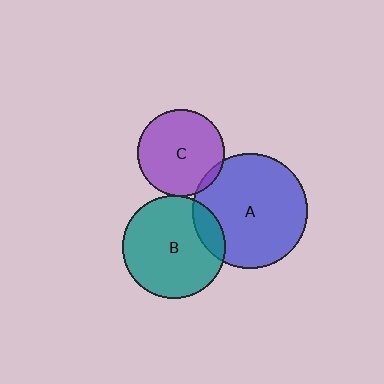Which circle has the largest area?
Circle A (blue).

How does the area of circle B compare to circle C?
Approximately 1.4 times.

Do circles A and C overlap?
Yes.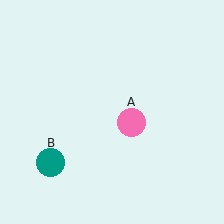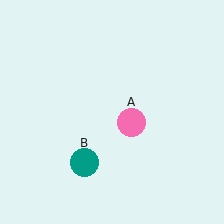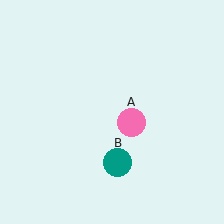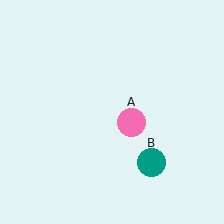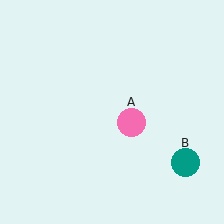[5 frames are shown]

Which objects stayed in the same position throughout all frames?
Pink circle (object A) remained stationary.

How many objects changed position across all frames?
1 object changed position: teal circle (object B).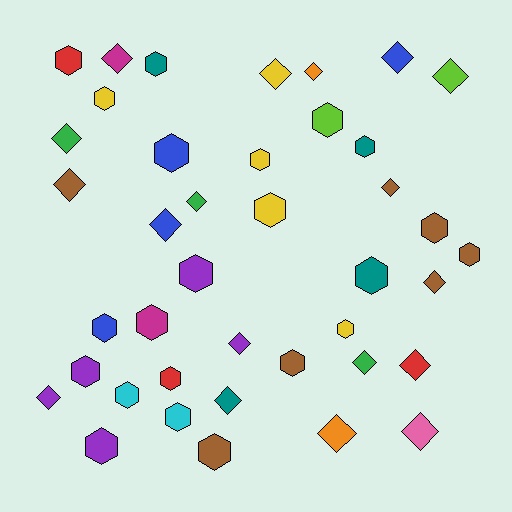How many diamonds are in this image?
There are 18 diamonds.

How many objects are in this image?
There are 40 objects.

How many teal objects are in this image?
There are 4 teal objects.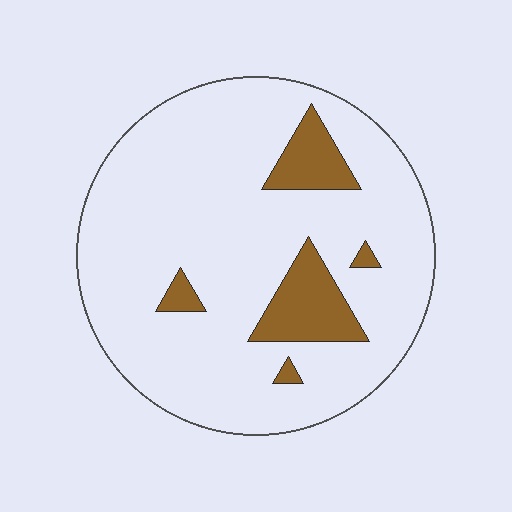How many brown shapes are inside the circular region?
5.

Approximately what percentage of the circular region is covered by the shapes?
Approximately 15%.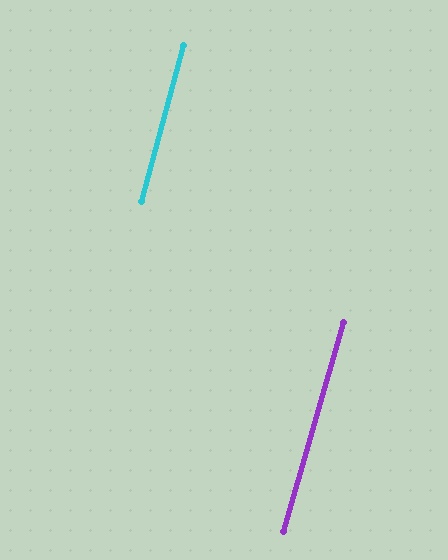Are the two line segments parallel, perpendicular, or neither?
Parallel — their directions differ by only 1.1°.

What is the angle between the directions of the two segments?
Approximately 1 degree.